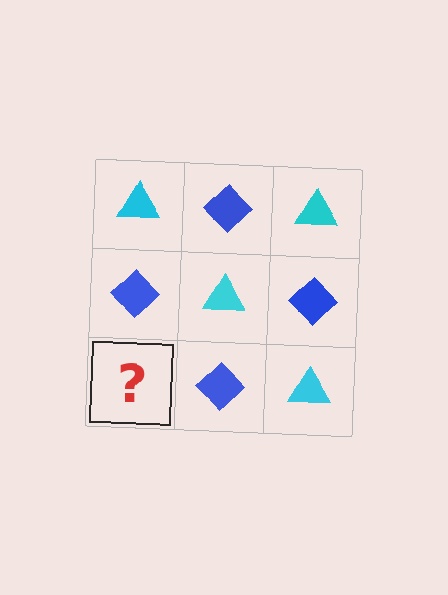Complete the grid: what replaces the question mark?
The question mark should be replaced with a cyan triangle.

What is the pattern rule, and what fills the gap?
The rule is that it alternates cyan triangle and blue diamond in a checkerboard pattern. The gap should be filled with a cyan triangle.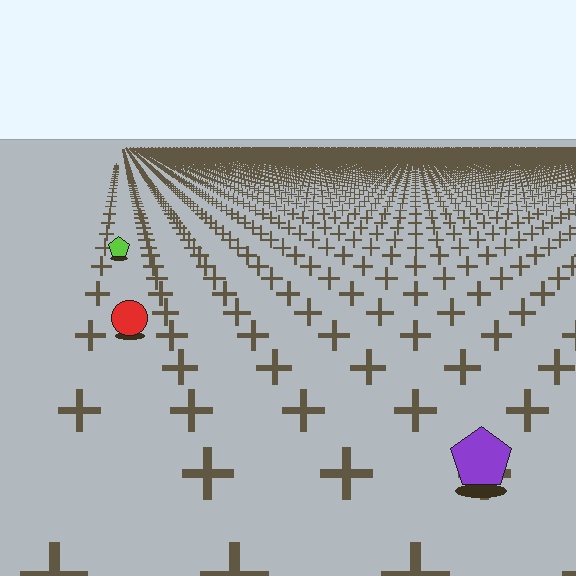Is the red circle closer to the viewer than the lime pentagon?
Yes. The red circle is closer — you can tell from the texture gradient: the ground texture is coarser near it.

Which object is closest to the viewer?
The purple pentagon is closest. The texture marks near it are larger and more spread out.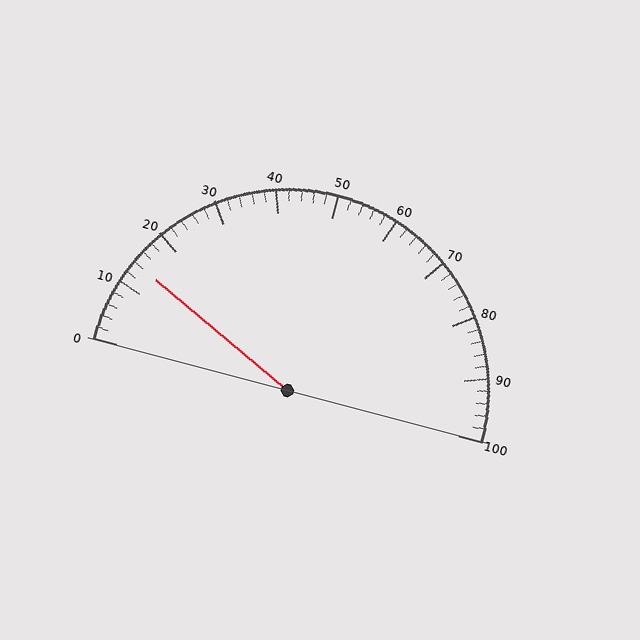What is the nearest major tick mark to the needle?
The nearest major tick mark is 10.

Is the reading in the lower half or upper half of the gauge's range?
The reading is in the lower half of the range (0 to 100).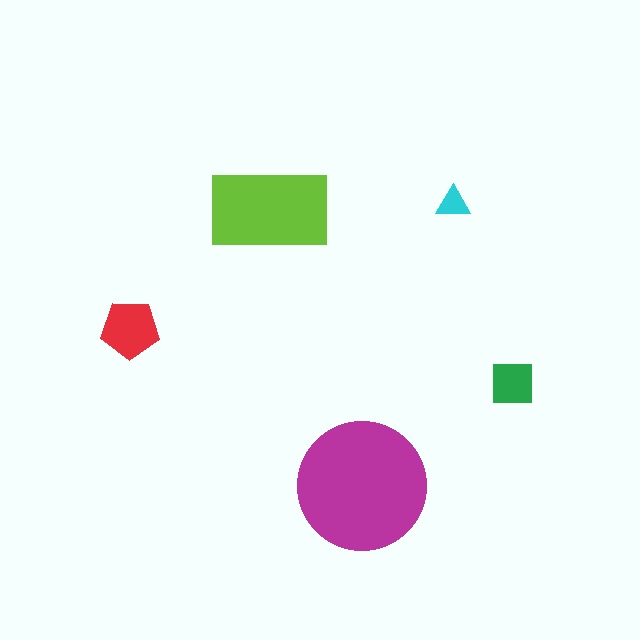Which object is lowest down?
The magenta circle is bottommost.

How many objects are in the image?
There are 5 objects in the image.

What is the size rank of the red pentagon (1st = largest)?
3rd.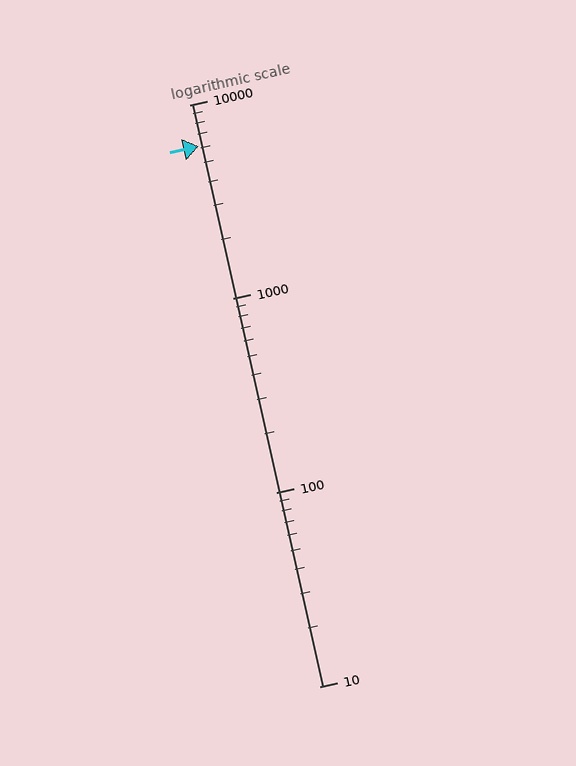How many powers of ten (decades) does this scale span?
The scale spans 3 decades, from 10 to 10000.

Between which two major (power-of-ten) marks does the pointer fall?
The pointer is between 1000 and 10000.